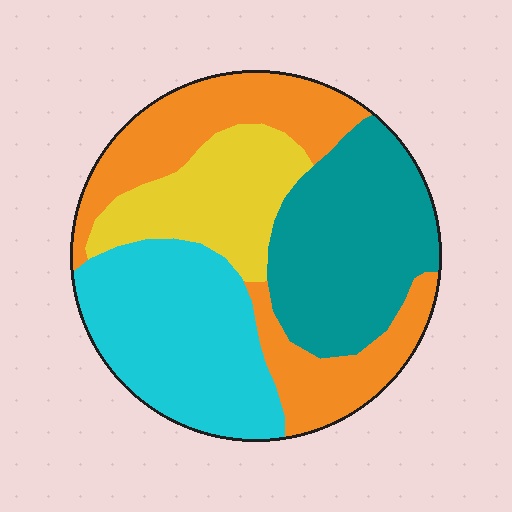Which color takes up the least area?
Yellow, at roughly 15%.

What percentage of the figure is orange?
Orange covers roughly 30% of the figure.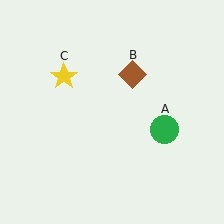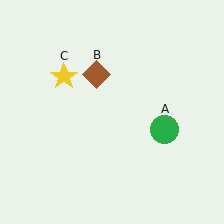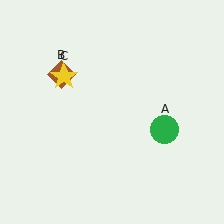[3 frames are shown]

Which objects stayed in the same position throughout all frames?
Green circle (object A) and yellow star (object C) remained stationary.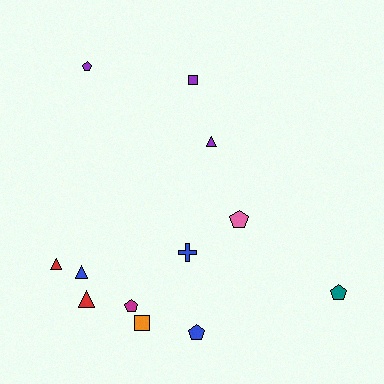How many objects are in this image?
There are 12 objects.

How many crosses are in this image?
There is 1 cross.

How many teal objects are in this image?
There is 1 teal object.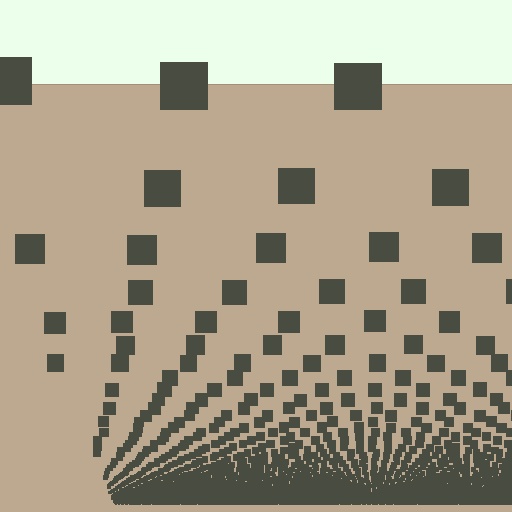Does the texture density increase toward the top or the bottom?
Density increases toward the bottom.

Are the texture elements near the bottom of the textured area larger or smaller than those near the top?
Smaller. The gradient is inverted — elements near the bottom are smaller and denser.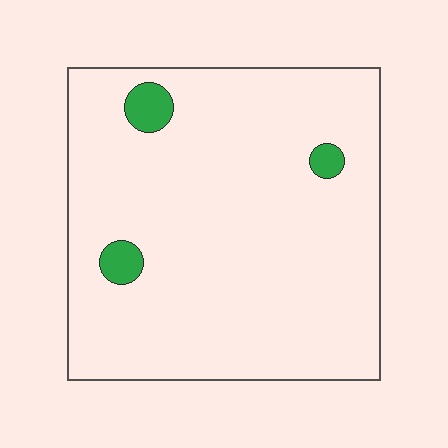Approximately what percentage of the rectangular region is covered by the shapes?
Approximately 5%.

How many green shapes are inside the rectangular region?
3.